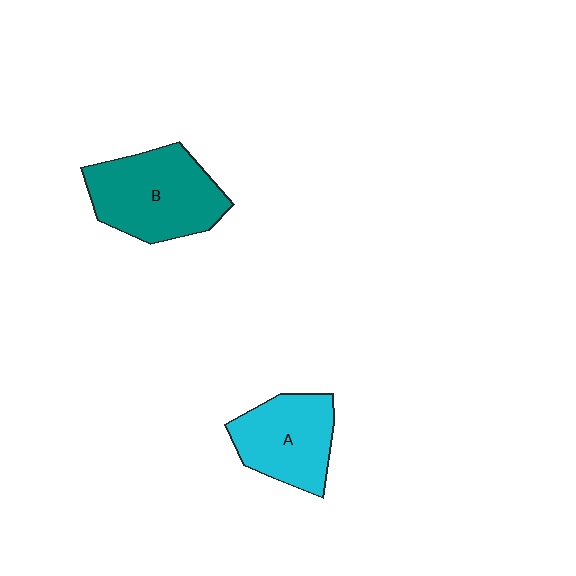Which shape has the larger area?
Shape B (teal).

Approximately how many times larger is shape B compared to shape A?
Approximately 1.3 times.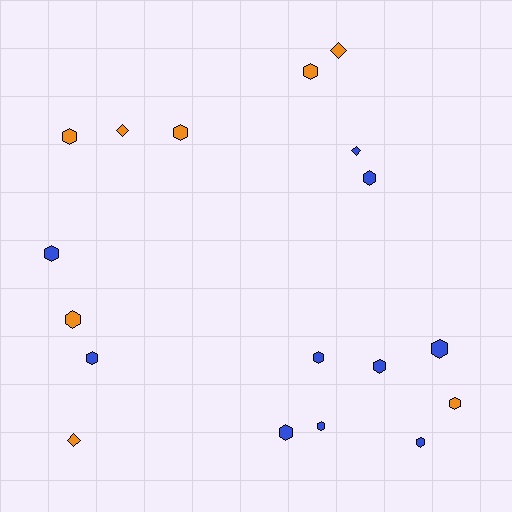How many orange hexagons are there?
There are 5 orange hexagons.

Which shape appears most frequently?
Hexagon, with 14 objects.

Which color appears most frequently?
Blue, with 10 objects.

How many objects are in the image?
There are 18 objects.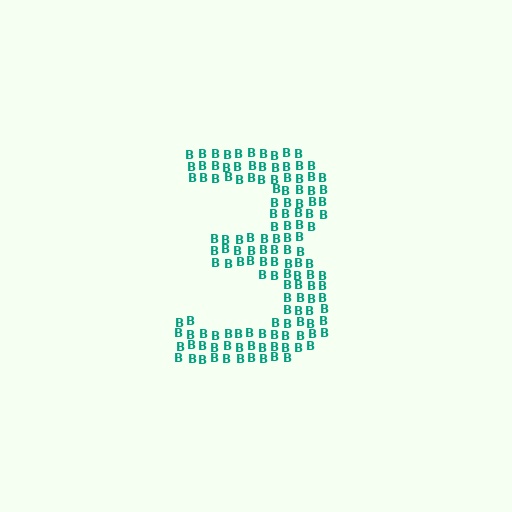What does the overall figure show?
The overall figure shows the digit 3.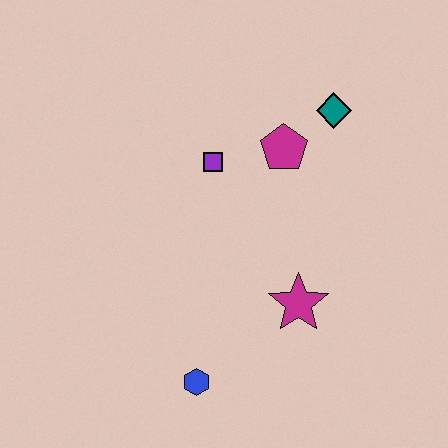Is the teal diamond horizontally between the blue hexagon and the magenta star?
No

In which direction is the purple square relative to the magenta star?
The purple square is above the magenta star.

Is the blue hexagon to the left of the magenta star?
Yes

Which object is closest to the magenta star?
The blue hexagon is closest to the magenta star.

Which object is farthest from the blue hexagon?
The teal diamond is farthest from the blue hexagon.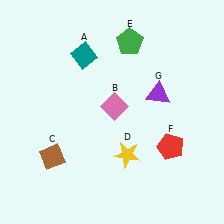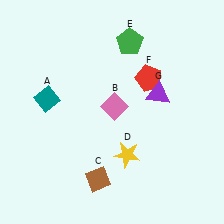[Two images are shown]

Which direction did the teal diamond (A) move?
The teal diamond (A) moved down.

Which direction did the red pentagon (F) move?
The red pentagon (F) moved up.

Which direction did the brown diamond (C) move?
The brown diamond (C) moved right.